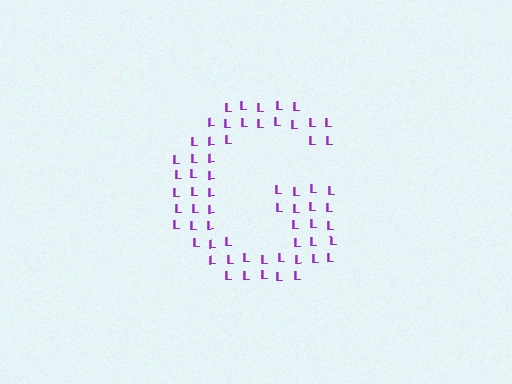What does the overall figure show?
The overall figure shows the letter G.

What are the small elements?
The small elements are letter L's.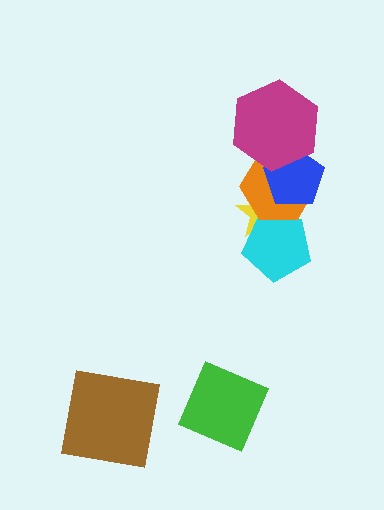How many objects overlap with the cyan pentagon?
2 objects overlap with the cyan pentagon.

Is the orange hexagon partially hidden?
Yes, it is partially covered by another shape.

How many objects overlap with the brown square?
0 objects overlap with the brown square.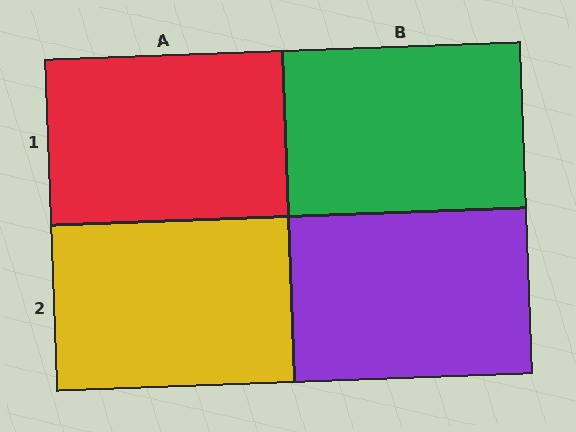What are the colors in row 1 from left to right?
Red, green.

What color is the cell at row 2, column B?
Purple.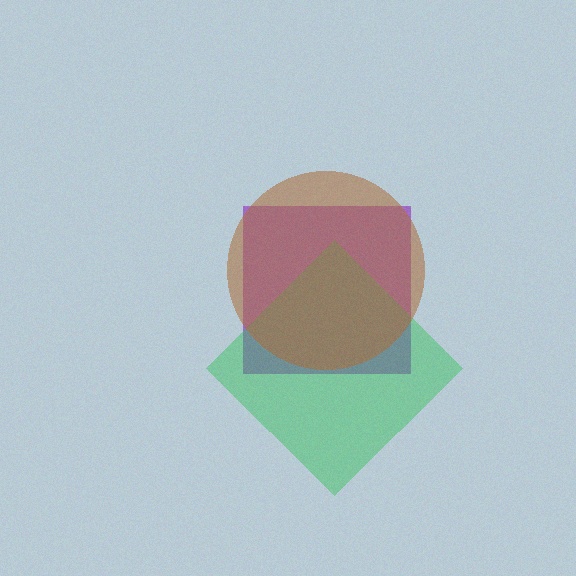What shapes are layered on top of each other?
The layered shapes are: a purple square, a green diamond, a brown circle.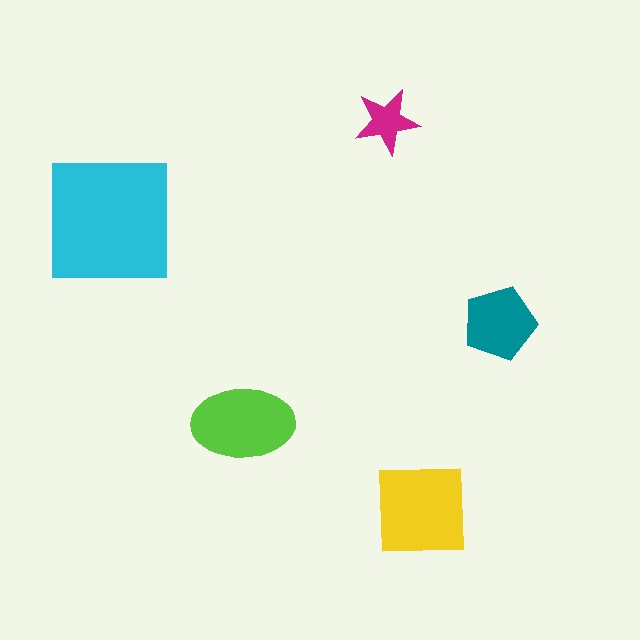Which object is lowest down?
The yellow square is bottommost.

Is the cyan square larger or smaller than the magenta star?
Larger.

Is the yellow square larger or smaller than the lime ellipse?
Larger.